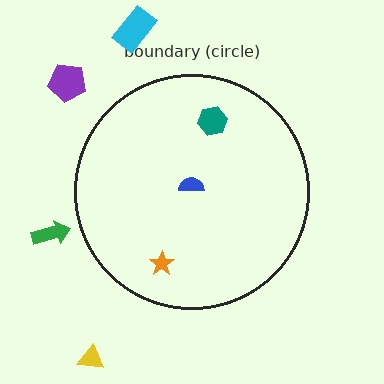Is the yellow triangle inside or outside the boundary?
Outside.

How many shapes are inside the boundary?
3 inside, 4 outside.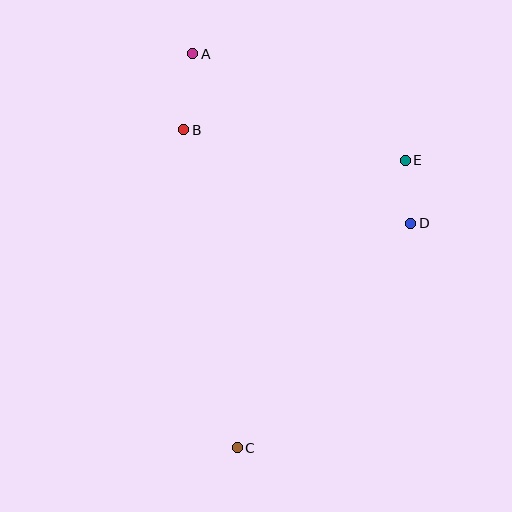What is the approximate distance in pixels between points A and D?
The distance between A and D is approximately 276 pixels.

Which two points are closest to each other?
Points D and E are closest to each other.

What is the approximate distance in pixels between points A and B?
The distance between A and B is approximately 77 pixels.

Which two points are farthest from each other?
Points A and C are farthest from each other.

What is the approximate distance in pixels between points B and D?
The distance between B and D is approximately 246 pixels.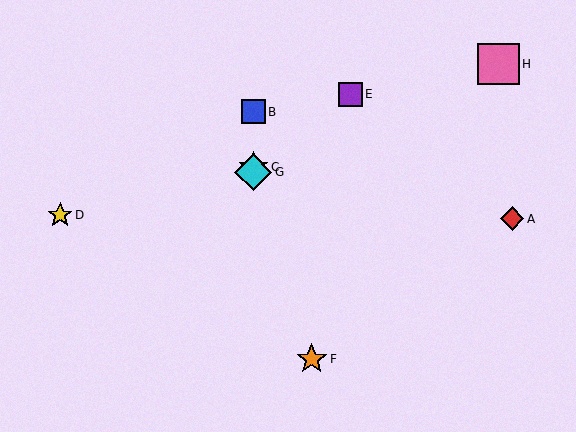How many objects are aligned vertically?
3 objects (B, C, G) are aligned vertically.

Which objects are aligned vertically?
Objects B, C, G are aligned vertically.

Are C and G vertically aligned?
Yes, both are at x≈253.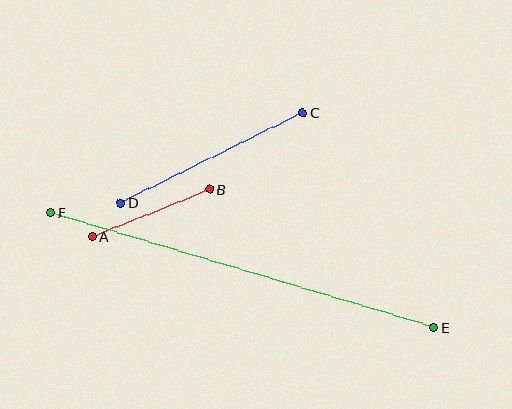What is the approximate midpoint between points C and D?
The midpoint is at approximately (212, 158) pixels.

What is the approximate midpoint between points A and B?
The midpoint is at approximately (151, 213) pixels.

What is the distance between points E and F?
The distance is approximately 401 pixels.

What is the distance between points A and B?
The distance is approximately 127 pixels.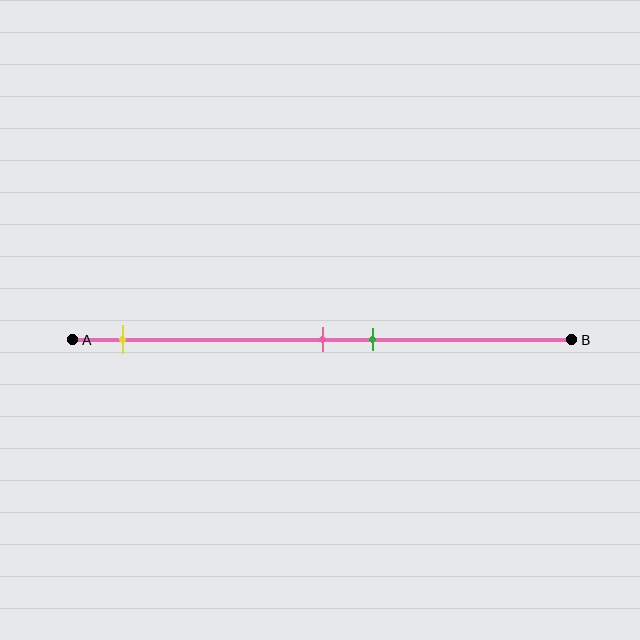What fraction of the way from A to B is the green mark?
The green mark is approximately 60% (0.6) of the way from A to B.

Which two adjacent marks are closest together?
The pink and green marks are the closest adjacent pair.